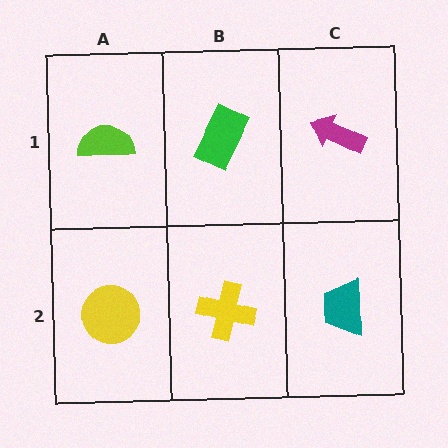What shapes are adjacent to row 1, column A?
A yellow circle (row 2, column A), a green rectangle (row 1, column B).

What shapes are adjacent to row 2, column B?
A green rectangle (row 1, column B), a yellow circle (row 2, column A), a teal trapezoid (row 2, column C).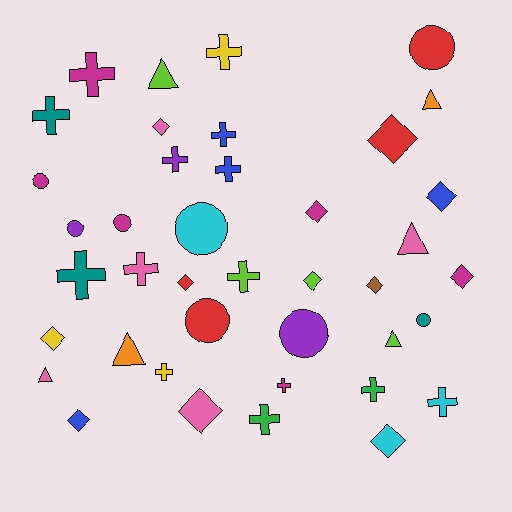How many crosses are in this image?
There are 14 crosses.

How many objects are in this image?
There are 40 objects.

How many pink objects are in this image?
There are 5 pink objects.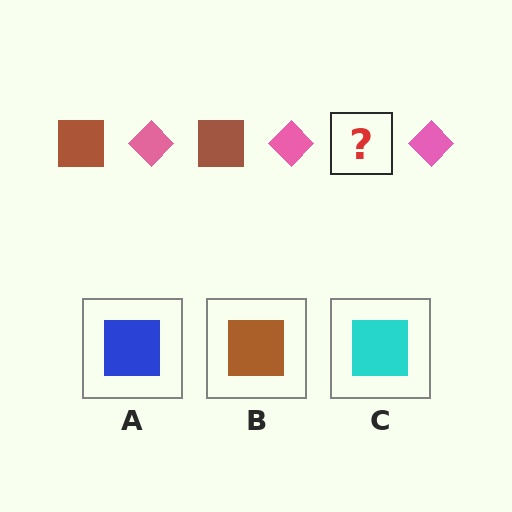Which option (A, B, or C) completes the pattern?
B.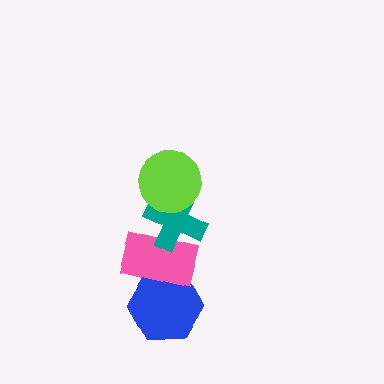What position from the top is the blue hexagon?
The blue hexagon is 4th from the top.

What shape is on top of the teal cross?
The lime circle is on top of the teal cross.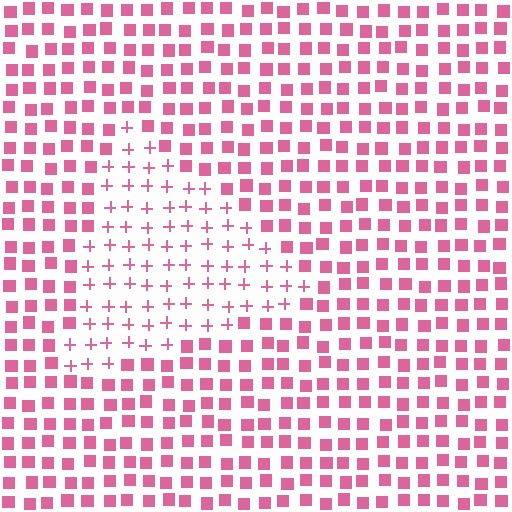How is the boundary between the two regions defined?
The boundary is defined by a change in element shape: plus signs inside vs. squares outside. All elements share the same color and spacing.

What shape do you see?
I see a triangle.